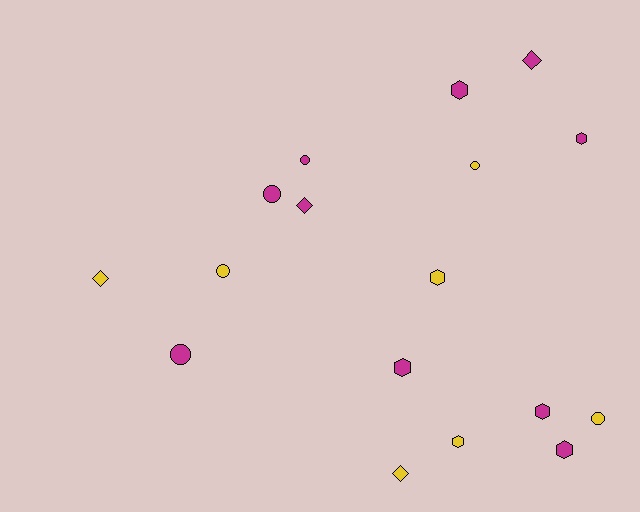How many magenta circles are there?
There are 3 magenta circles.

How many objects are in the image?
There are 17 objects.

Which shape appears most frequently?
Hexagon, with 7 objects.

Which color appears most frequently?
Magenta, with 10 objects.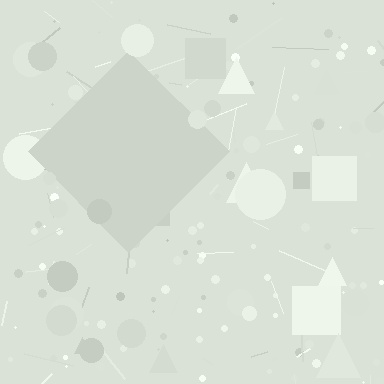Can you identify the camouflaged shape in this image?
The camouflaged shape is a diamond.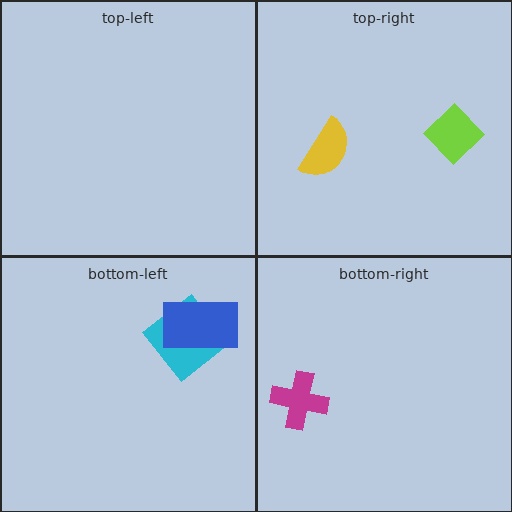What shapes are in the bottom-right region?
The magenta cross.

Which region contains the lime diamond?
The top-right region.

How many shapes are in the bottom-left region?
2.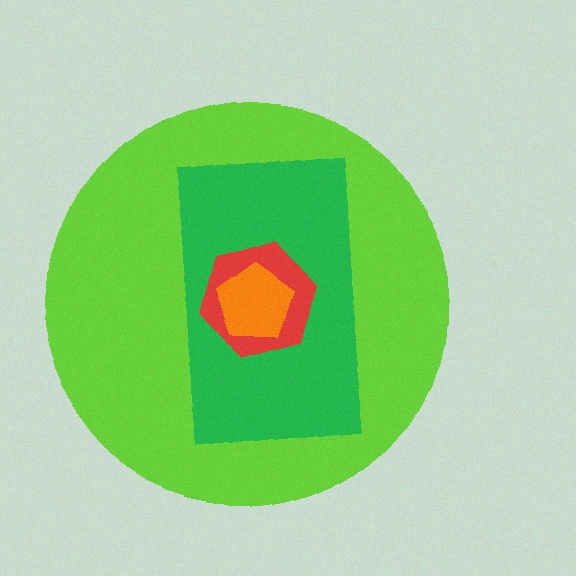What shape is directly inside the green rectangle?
The red hexagon.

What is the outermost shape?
The lime circle.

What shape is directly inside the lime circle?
The green rectangle.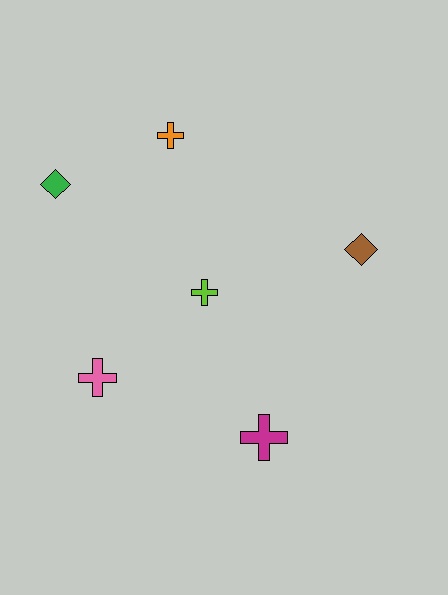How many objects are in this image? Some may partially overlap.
There are 6 objects.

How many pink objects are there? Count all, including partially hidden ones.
There is 1 pink object.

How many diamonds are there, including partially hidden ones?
There are 2 diamonds.